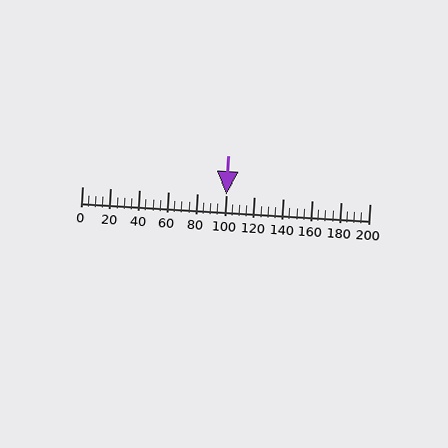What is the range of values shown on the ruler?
The ruler shows values from 0 to 200.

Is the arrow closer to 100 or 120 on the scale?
The arrow is closer to 100.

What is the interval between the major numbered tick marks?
The major tick marks are spaced 20 units apart.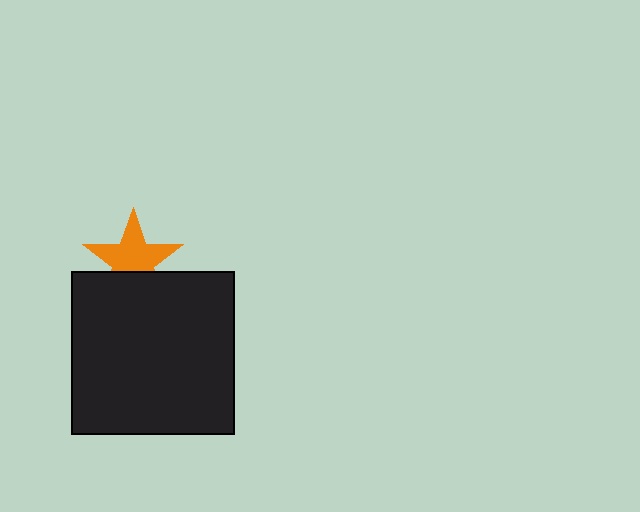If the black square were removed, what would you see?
You would see the complete orange star.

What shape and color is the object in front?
The object in front is a black square.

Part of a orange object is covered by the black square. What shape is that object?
It is a star.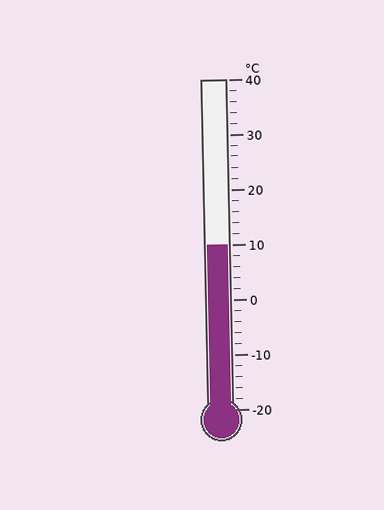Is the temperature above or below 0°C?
The temperature is above 0°C.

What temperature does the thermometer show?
The thermometer shows approximately 10°C.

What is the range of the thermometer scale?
The thermometer scale ranges from -20°C to 40°C.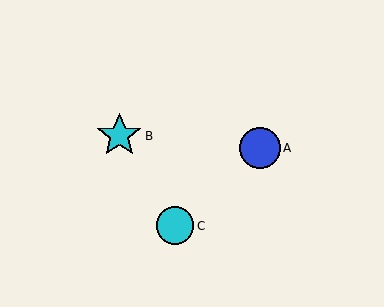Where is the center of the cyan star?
The center of the cyan star is at (119, 136).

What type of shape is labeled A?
Shape A is a blue circle.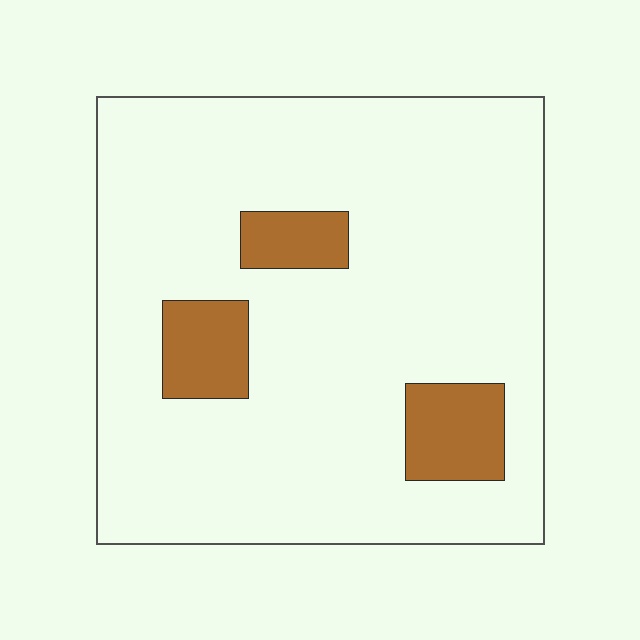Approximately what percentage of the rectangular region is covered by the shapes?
Approximately 10%.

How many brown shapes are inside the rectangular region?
3.